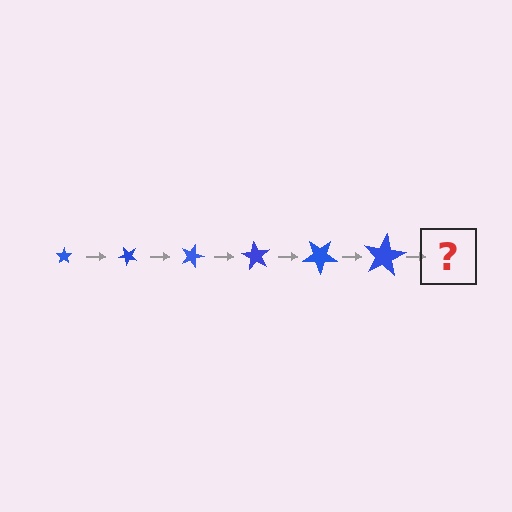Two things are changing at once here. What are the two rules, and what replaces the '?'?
The two rules are that the star grows larger each step and it rotates 45 degrees each step. The '?' should be a star, larger than the previous one and rotated 270 degrees from the start.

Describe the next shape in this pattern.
It should be a star, larger than the previous one and rotated 270 degrees from the start.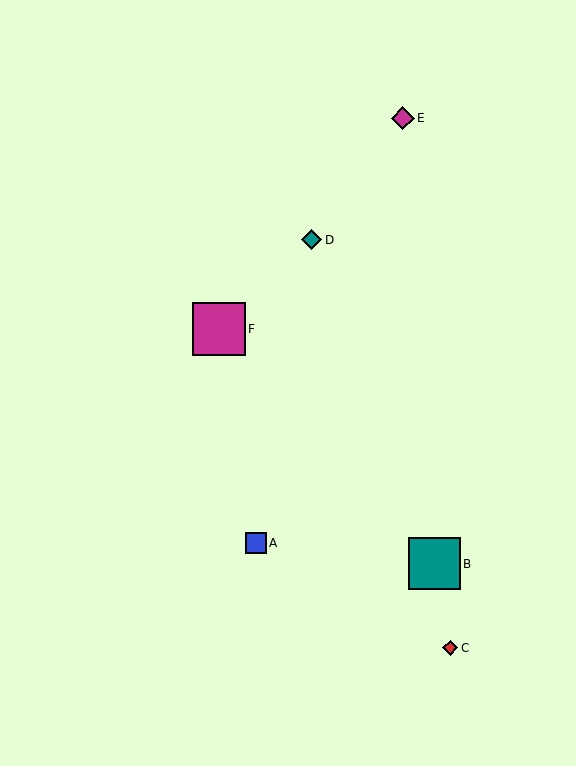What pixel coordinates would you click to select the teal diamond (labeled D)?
Click at (312, 240) to select the teal diamond D.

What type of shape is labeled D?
Shape D is a teal diamond.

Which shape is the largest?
The magenta square (labeled F) is the largest.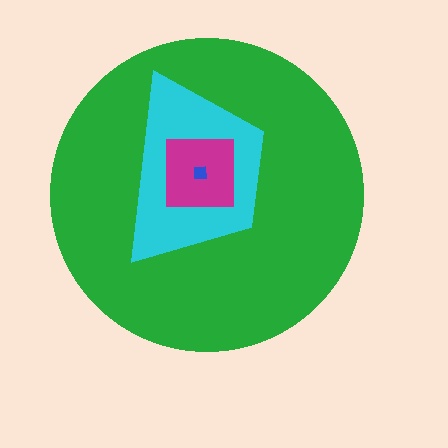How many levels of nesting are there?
4.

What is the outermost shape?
The green circle.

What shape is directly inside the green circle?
The cyan trapezoid.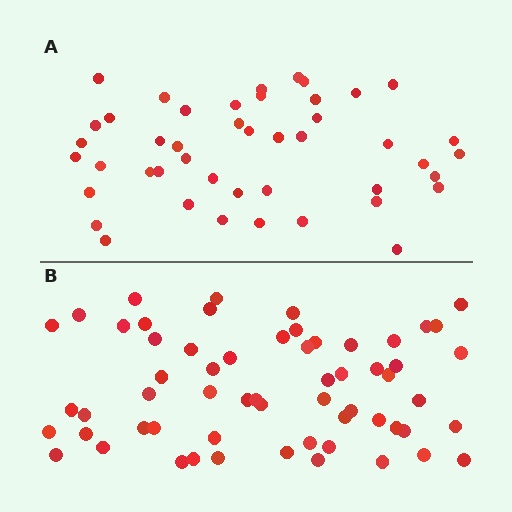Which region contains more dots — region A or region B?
Region B (the bottom region) has more dots.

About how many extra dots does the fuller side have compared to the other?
Region B has approximately 15 more dots than region A.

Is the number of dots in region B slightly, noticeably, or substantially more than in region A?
Region B has noticeably more, but not dramatically so. The ratio is roughly 1.3 to 1.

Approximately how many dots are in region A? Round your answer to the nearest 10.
About 40 dots. (The exact count is 45, which rounds to 40.)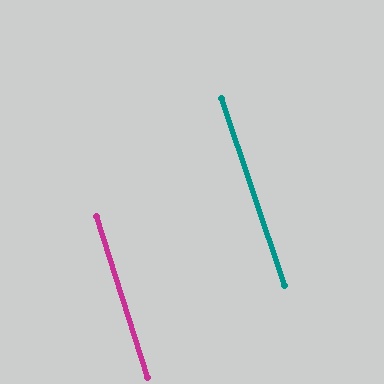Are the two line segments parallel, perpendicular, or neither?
Parallel — their directions differ by only 1.1°.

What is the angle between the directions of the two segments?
Approximately 1 degree.